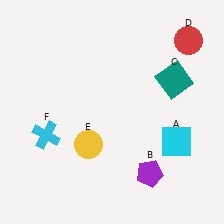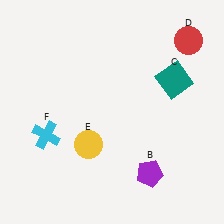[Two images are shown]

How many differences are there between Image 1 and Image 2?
There is 1 difference between the two images.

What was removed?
The cyan square (A) was removed in Image 2.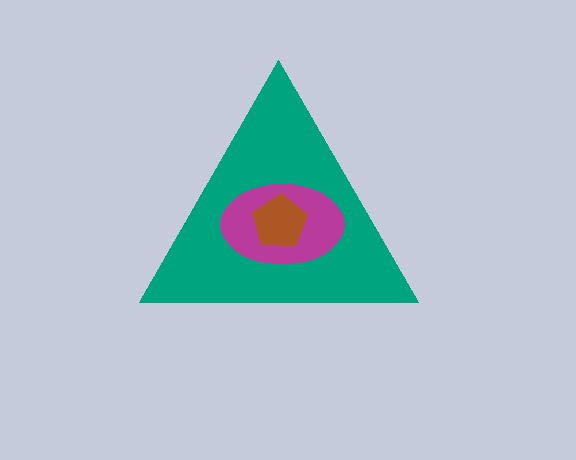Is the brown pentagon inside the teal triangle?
Yes.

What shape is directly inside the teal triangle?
The magenta ellipse.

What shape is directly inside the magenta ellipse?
The brown pentagon.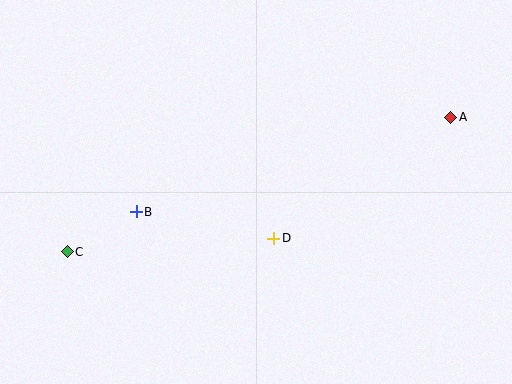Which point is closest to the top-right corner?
Point A is closest to the top-right corner.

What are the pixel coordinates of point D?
Point D is at (274, 238).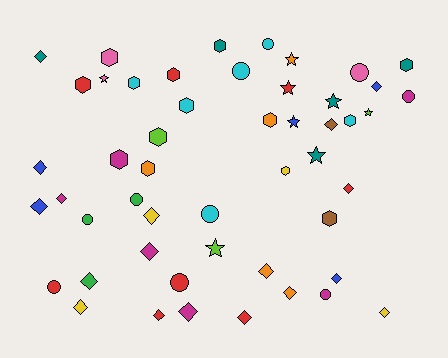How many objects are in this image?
There are 50 objects.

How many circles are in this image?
There are 10 circles.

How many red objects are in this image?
There are 8 red objects.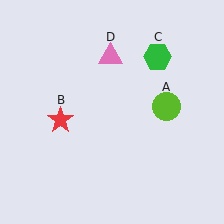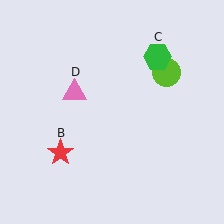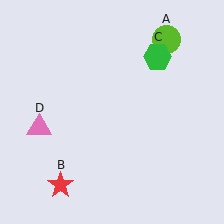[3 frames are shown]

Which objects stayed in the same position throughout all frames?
Green hexagon (object C) remained stationary.